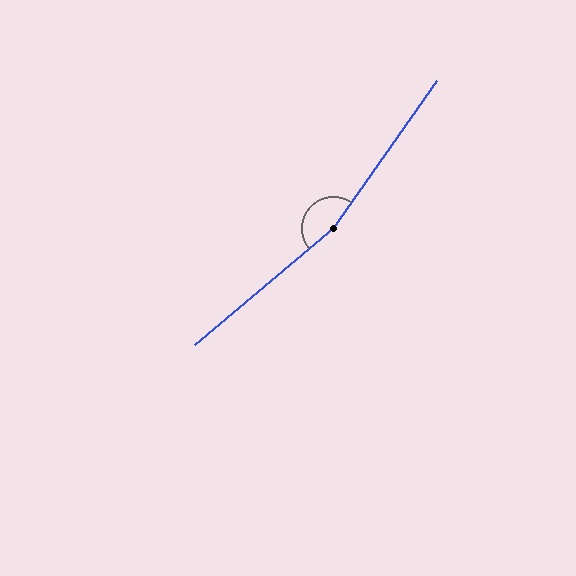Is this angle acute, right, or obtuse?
It is obtuse.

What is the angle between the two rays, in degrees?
Approximately 165 degrees.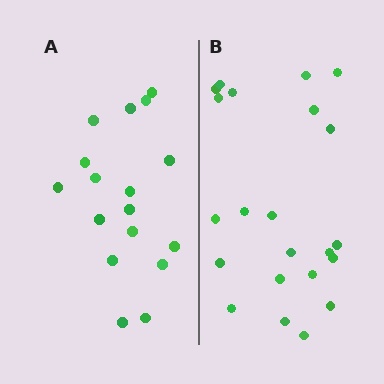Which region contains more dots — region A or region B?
Region B (the right region) has more dots.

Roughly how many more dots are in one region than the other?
Region B has about 5 more dots than region A.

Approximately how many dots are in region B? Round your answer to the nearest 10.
About 20 dots. (The exact count is 22, which rounds to 20.)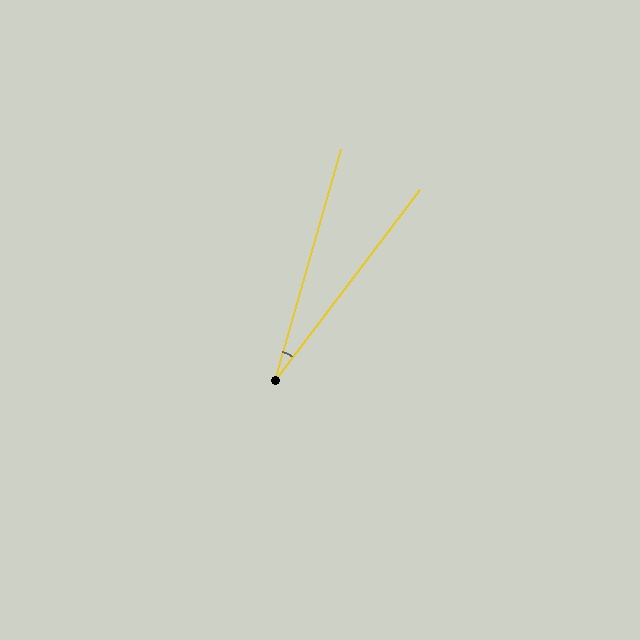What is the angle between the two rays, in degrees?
Approximately 21 degrees.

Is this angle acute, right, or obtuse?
It is acute.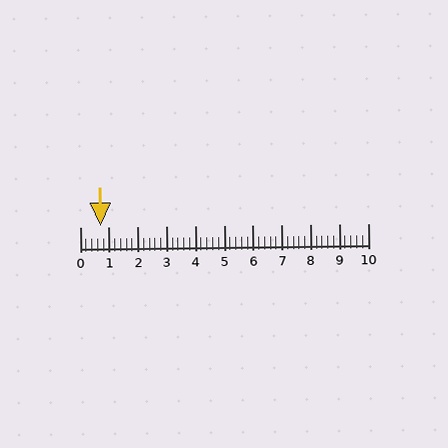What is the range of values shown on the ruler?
The ruler shows values from 0 to 10.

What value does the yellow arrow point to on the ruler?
The yellow arrow points to approximately 0.7.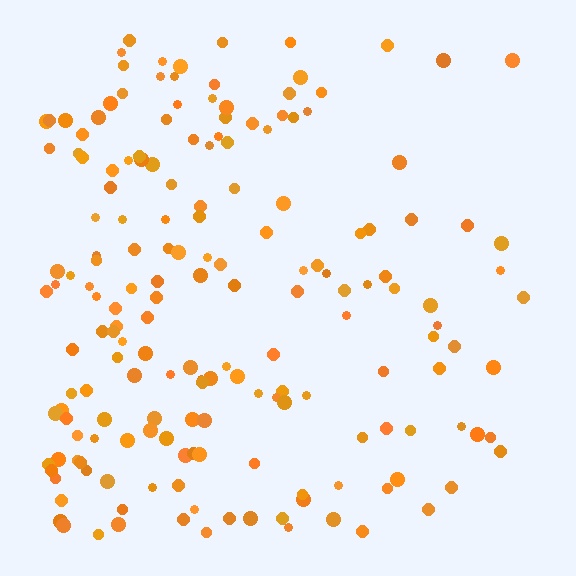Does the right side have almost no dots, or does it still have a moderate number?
Still a moderate number, just noticeably fewer than the left.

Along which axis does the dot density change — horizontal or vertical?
Horizontal.